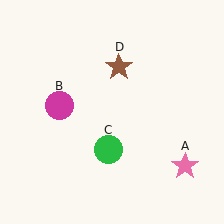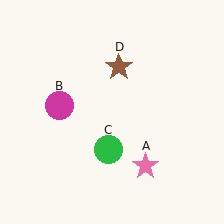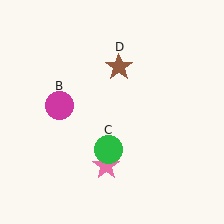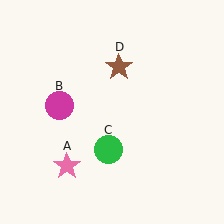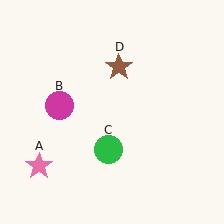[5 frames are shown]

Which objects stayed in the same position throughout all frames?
Magenta circle (object B) and green circle (object C) and brown star (object D) remained stationary.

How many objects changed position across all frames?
1 object changed position: pink star (object A).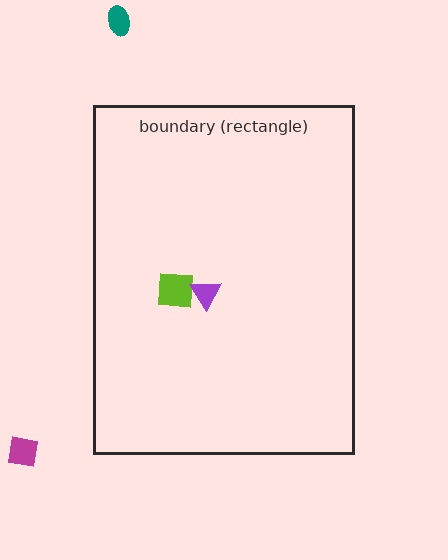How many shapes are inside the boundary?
2 inside, 2 outside.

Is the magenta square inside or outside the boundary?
Outside.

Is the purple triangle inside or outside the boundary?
Inside.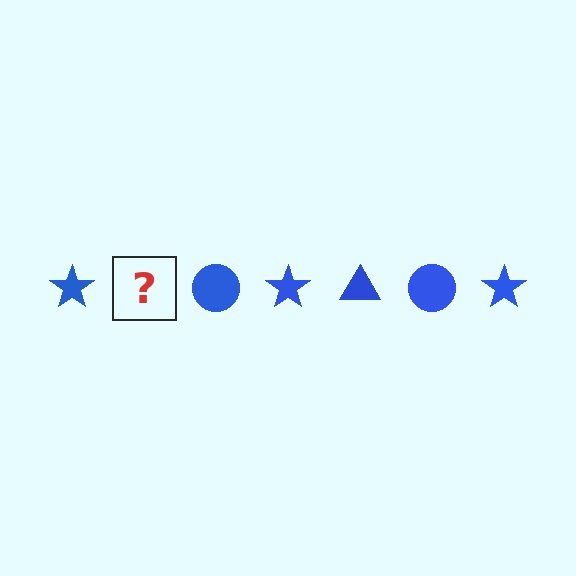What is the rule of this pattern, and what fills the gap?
The rule is that the pattern cycles through star, triangle, circle shapes in blue. The gap should be filled with a blue triangle.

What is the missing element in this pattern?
The missing element is a blue triangle.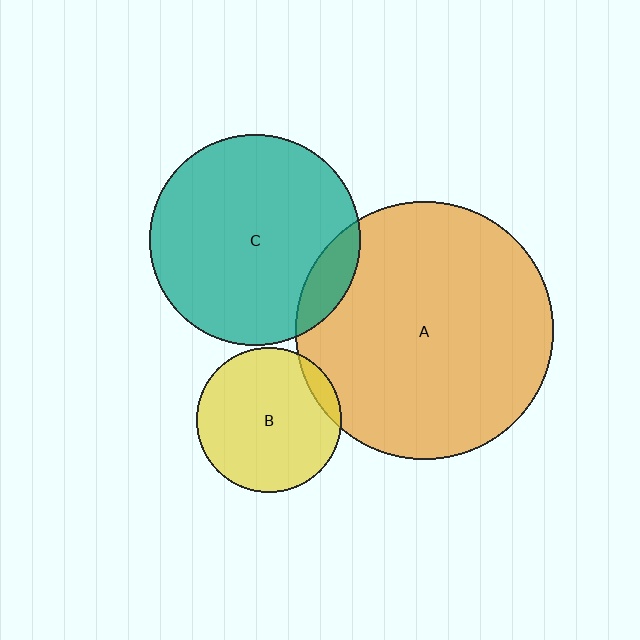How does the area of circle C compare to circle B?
Approximately 2.1 times.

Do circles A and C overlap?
Yes.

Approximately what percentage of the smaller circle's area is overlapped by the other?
Approximately 10%.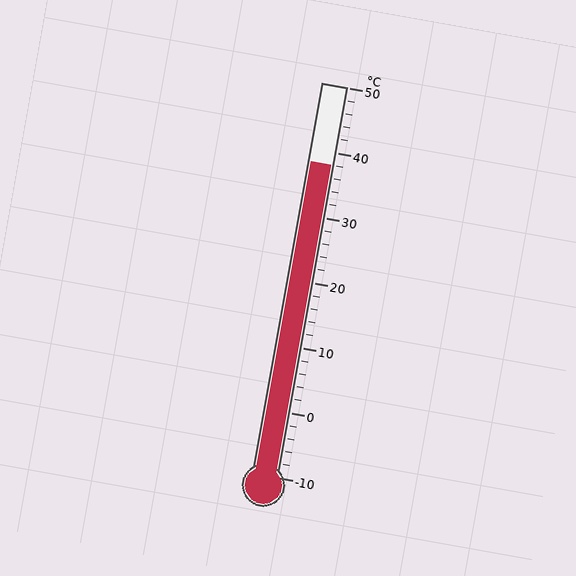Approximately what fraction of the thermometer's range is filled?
The thermometer is filled to approximately 80% of its range.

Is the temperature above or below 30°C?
The temperature is above 30°C.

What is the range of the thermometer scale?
The thermometer scale ranges from -10°C to 50°C.